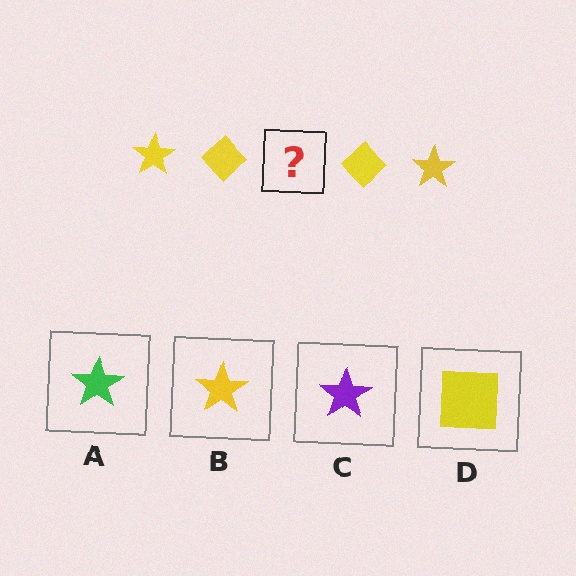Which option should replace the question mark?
Option B.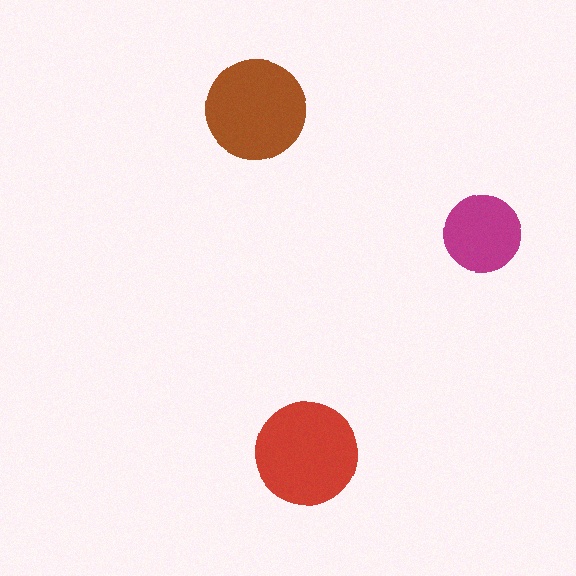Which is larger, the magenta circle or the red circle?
The red one.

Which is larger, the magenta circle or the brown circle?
The brown one.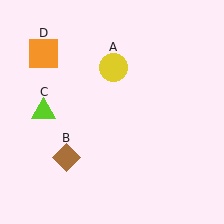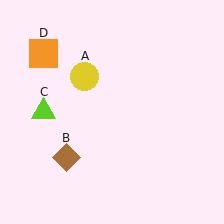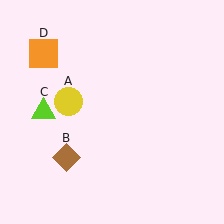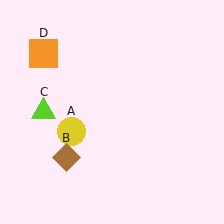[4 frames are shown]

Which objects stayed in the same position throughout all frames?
Brown diamond (object B) and lime triangle (object C) and orange square (object D) remained stationary.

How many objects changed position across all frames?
1 object changed position: yellow circle (object A).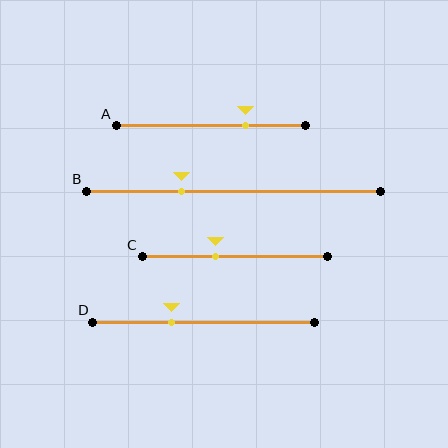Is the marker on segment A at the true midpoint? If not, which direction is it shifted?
No, the marker on segment A is shifted to the right by about 19% of the segment length.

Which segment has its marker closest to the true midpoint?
Segment C has its marker closest to the true midpoint.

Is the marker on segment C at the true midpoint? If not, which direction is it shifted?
No, the marker on segment C is shifted to the left by about 11% of the segment length.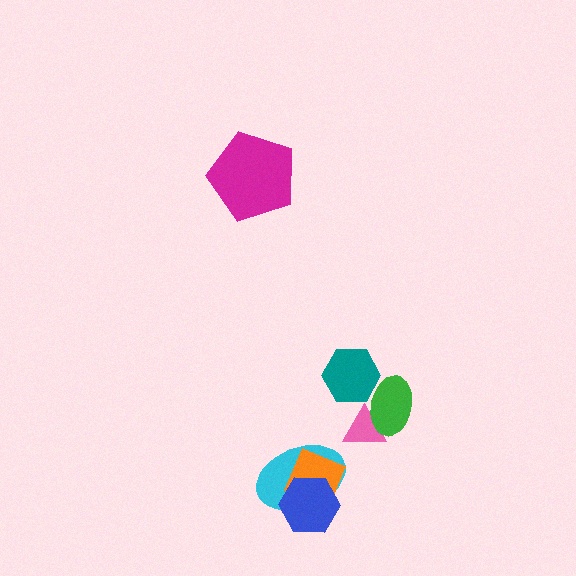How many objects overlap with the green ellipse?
2 objects overlap with the green ellipse.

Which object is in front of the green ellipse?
The teal hexagon is in front of the green ellipse.